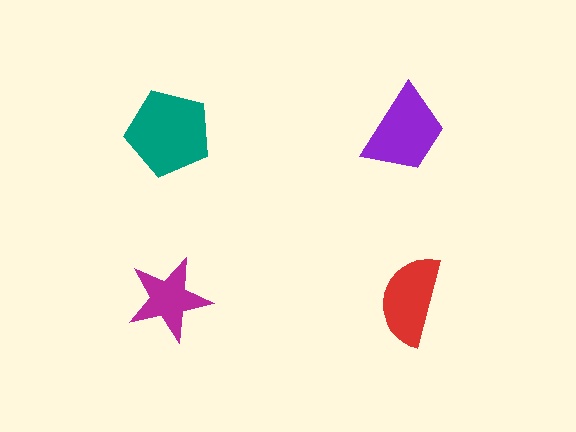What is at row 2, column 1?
A magenta star.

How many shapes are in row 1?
2 shapes.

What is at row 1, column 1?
A teal pentagon.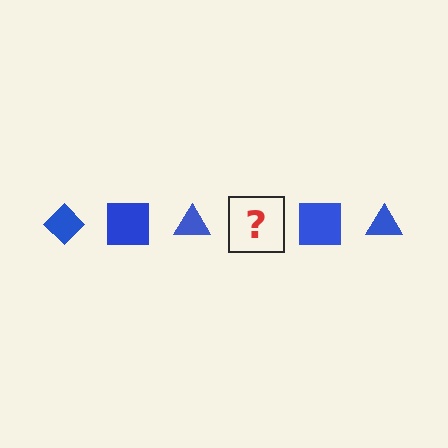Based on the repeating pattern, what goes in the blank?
The blank should be a blue diamond.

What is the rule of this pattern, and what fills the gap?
The rule is that the pattern cycles through diamond, square, triangle shapes in blue. The gap should be filled with a blue diamond.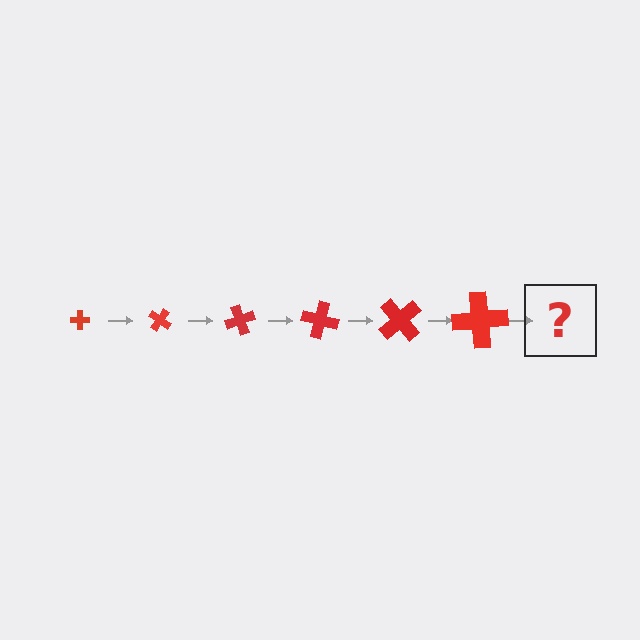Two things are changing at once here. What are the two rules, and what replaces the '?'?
The two rules are that the cross grows larger each step and it rotates 35 degrees each step. The '?' should be a cross, larger than the previous one and rotated 210 degrees from the start.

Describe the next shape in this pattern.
It should be a cross, larger than the previous one and rotated 210 degrees from the start.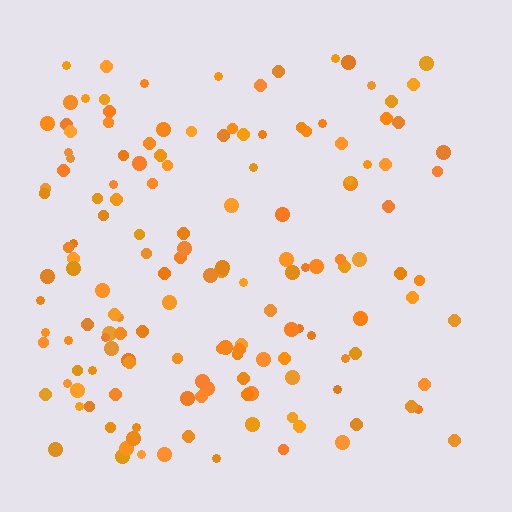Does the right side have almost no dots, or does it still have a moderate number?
Still a moderate number, just noticeably fewer than the left.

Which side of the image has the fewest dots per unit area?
The right.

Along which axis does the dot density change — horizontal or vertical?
Horizontal.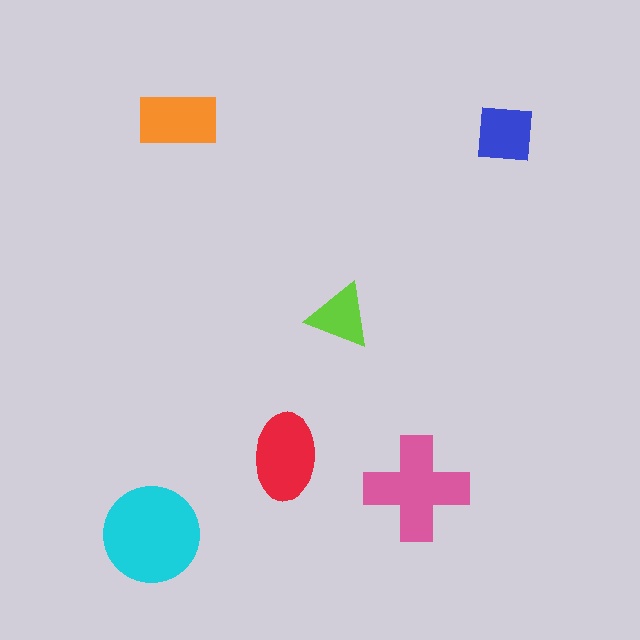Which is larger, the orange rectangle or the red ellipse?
The red ellipse.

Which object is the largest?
The cyan circle.